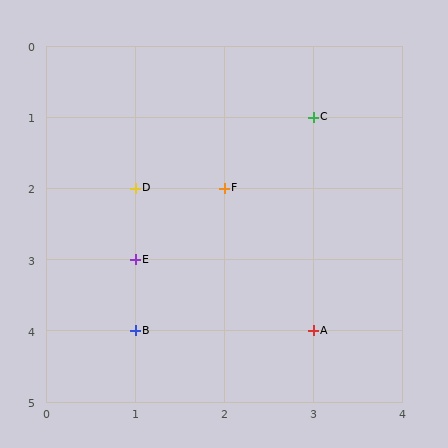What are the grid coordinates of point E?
Point E is at grid coordinates (1, 3).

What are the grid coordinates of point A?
Point A is at grid coordinates (3, 4).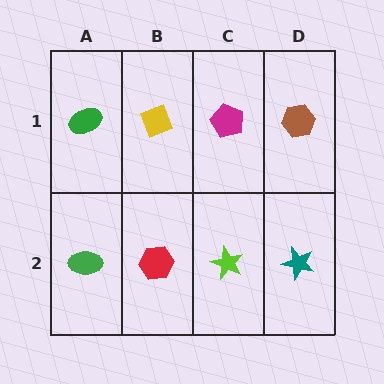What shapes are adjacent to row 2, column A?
A green ellipse (row 1, column A), a red hexagon (row 2, column B).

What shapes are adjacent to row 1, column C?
A lime star (row 2, column C), a yellow diamond (row 1, column B), a brown hexagon (row 1, column D).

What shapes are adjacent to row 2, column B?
A yellow diamond (row 1, column B), a green ellipse (row 2, column A), a lime star (row 2, column C).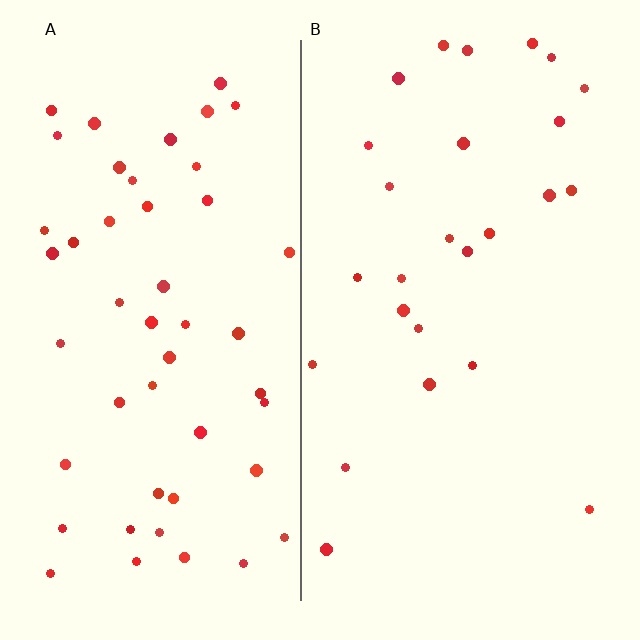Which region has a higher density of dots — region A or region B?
A (the left).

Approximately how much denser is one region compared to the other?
Approximately 1.9× — region A over region B.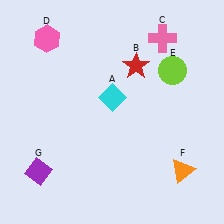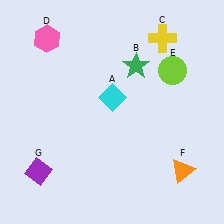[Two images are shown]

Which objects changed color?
B changed from red to green. C changed from pink to yellow.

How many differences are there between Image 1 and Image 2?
There are 2 differences between the two images.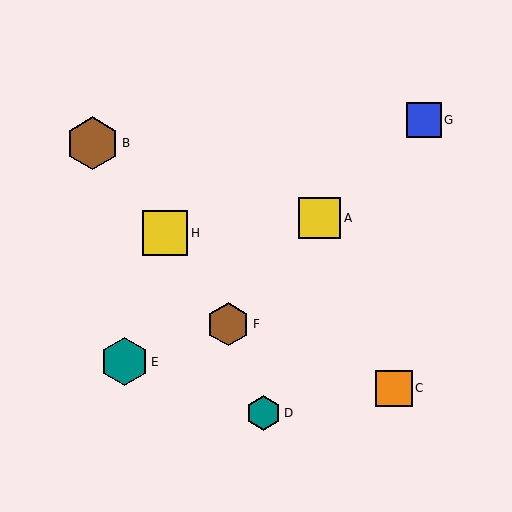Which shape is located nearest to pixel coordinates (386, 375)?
The orange square (labeled C) at (394, 388) is nearest to that location.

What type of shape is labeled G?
Shape G is a blue square.